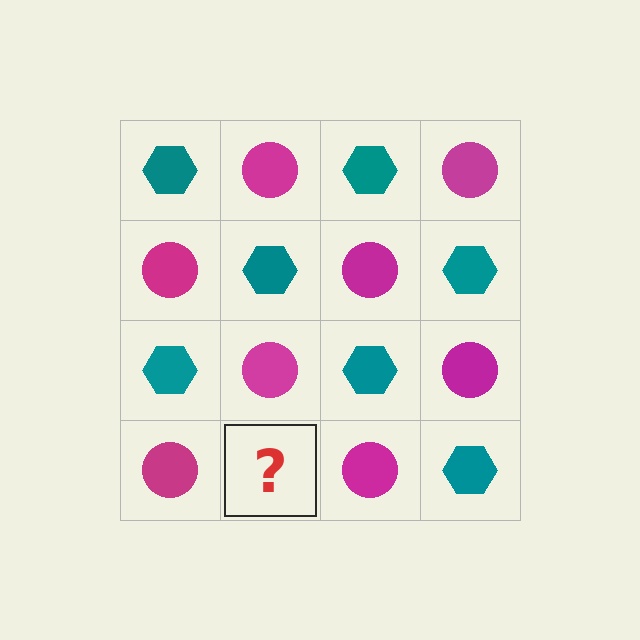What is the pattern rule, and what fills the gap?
The rule is that it alternates teal hexagon and magenta circle in a checkerboard pattern. The gap should be filled with a teal hexagon.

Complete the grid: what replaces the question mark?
The question mark should be replaced with a teal hexagon.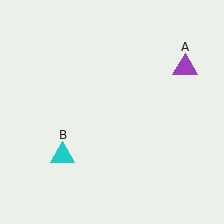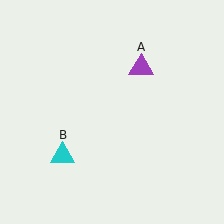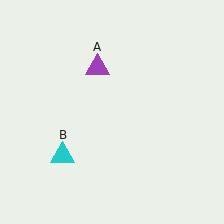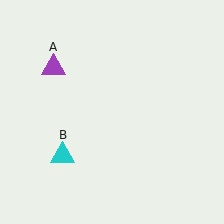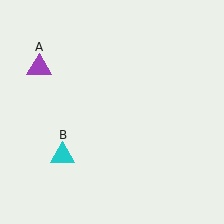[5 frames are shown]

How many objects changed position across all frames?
1 object changed position: purple triangle (object A).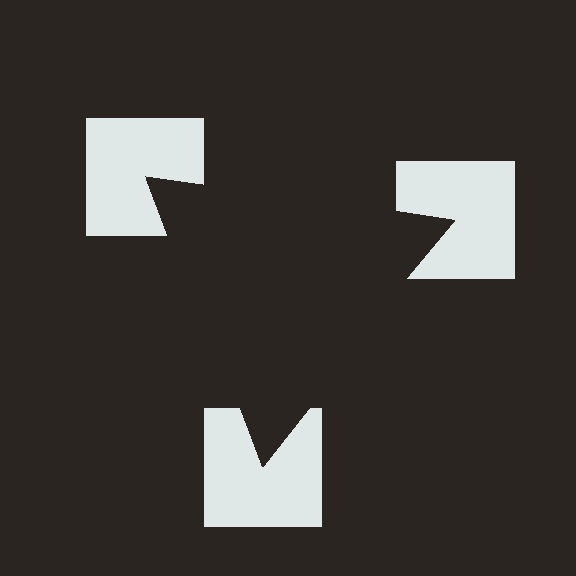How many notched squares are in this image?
There are 3 — one at each vertex of the illusory triangle.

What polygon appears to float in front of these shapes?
An illusory triangle — its edges are inferred from the aligned wedge cuts in the notched squares, not physically drawn.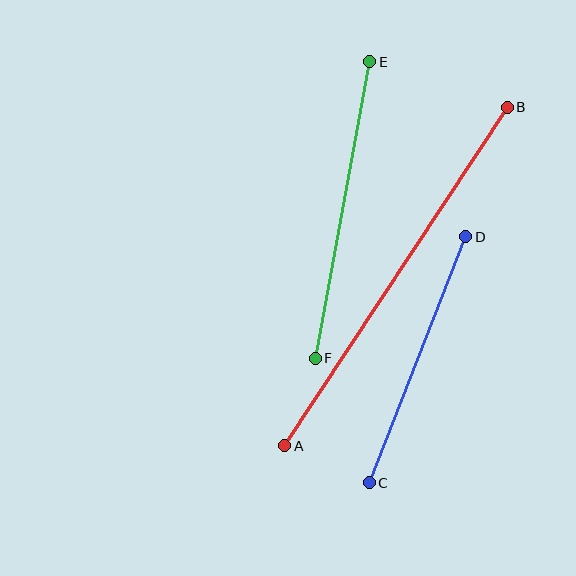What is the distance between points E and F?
The distance is approximately 301 pixels.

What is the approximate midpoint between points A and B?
The midpoint is at approximately (396, 277) pixels.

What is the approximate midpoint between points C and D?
The midpoint is at approximately (417, 360) pixels.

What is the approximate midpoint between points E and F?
The midpoint is at approximately (342, 210) pixels.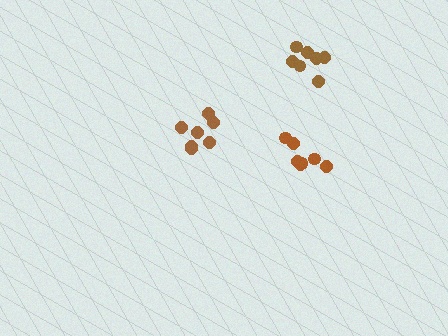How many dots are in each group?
Group 1: 7 dots, Group 2: 7 dots, Group 3: 7 dots (21 total).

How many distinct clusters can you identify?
There are 3 distinct clusters.